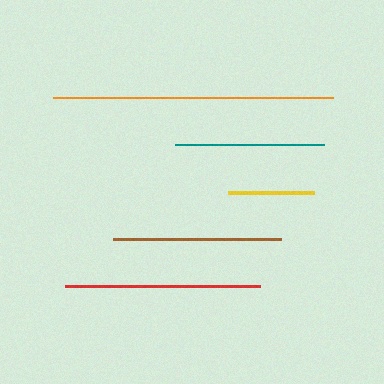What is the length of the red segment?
The red segment is approximately 195 pixels long.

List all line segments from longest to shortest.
From longest to shortest: orange, red, brown, teal, yellow.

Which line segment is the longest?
The orange line is the longest at approximately 280 pixels.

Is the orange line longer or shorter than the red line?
The orange line is longer than the red line.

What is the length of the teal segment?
The teal segment is approximately 149 pixels long.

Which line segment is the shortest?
The yellow line is the shortest at approximately 86 pixels.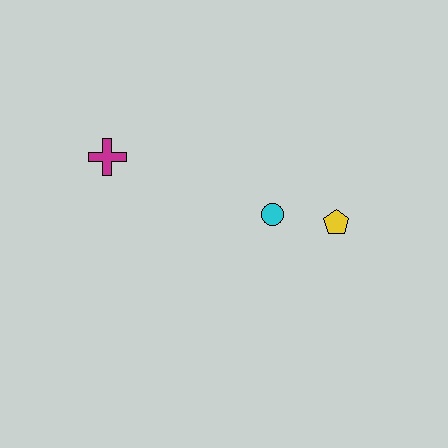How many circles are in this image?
There is 1 circle.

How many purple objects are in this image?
There are no purple objects.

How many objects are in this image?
There are 3 objects.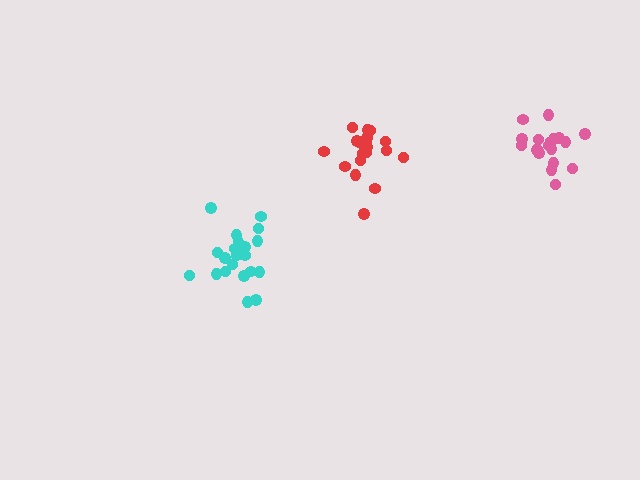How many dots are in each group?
Group 1: 19 dots, Group 2: 19 dots, Group 3: 21 dots (59 total).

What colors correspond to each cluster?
The clusters are colored: red, pink, cyan.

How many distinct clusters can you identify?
There are 3 distinct clusters.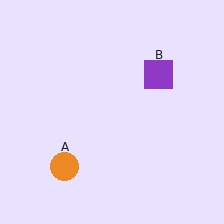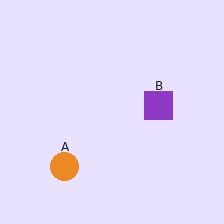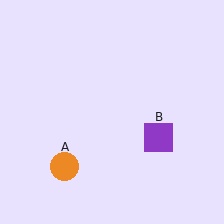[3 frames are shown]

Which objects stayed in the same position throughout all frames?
Orange circle (object A) remained stationary.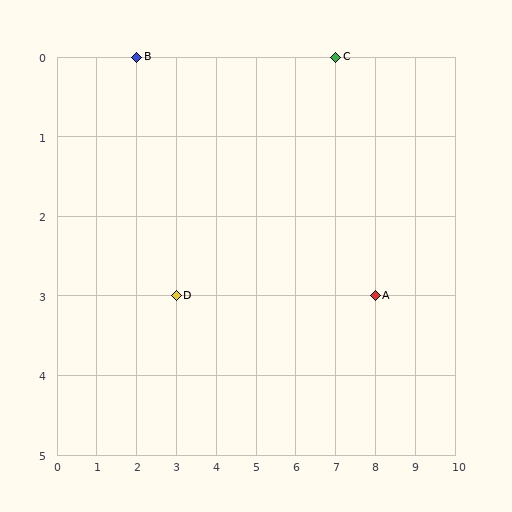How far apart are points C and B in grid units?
Points C and B are 5 columns apart.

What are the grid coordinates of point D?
Point D is at grid coordinates (3, 3).